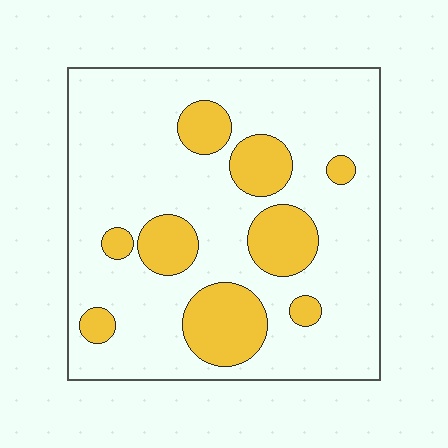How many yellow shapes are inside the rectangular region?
9.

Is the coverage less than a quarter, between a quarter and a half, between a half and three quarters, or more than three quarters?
Less than a quarter.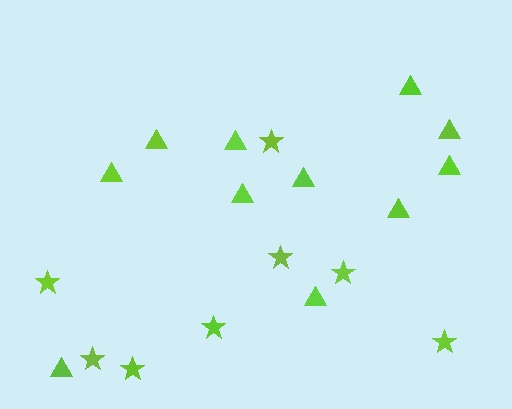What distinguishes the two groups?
There are 2 groups: one group of triangles (11) and one group of stars (8).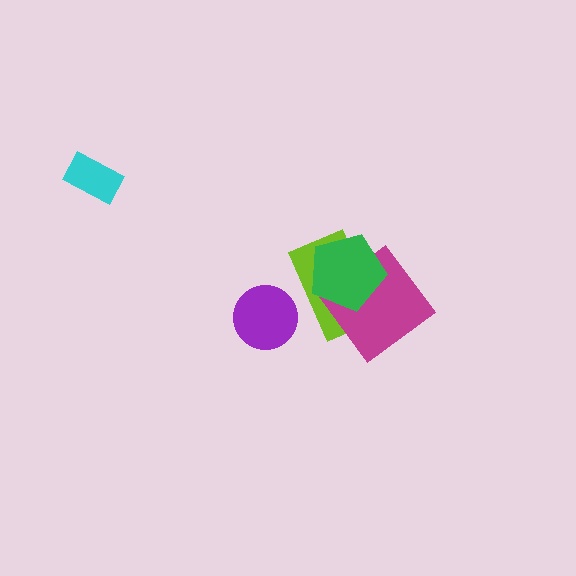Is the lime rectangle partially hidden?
Yes, it is partially covered by another shape.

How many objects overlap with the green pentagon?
2 objects overlap with the green pentagon.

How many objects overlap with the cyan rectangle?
0 objects overlap with the cyan rectangle.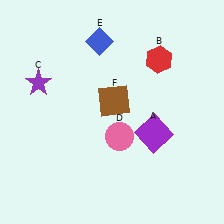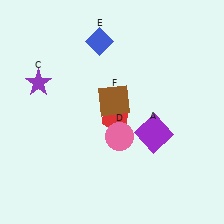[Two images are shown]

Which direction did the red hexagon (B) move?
The red hexagon (B) moved down.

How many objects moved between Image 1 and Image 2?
1 object moved between the two images.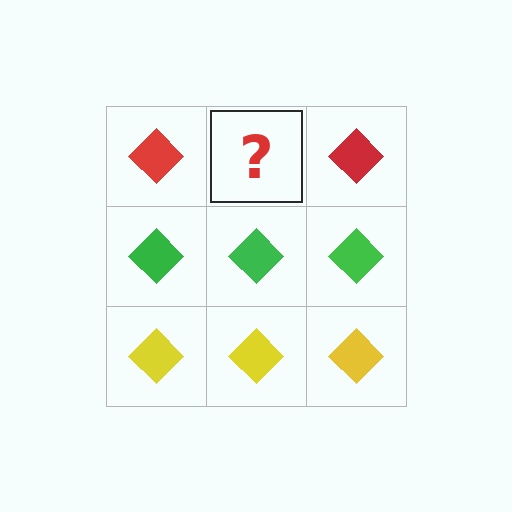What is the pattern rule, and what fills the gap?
The rule is that each row has a consistent color. The gap should be filled with a red diamond.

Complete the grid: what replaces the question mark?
The question mark should be replaced with a red diamond.